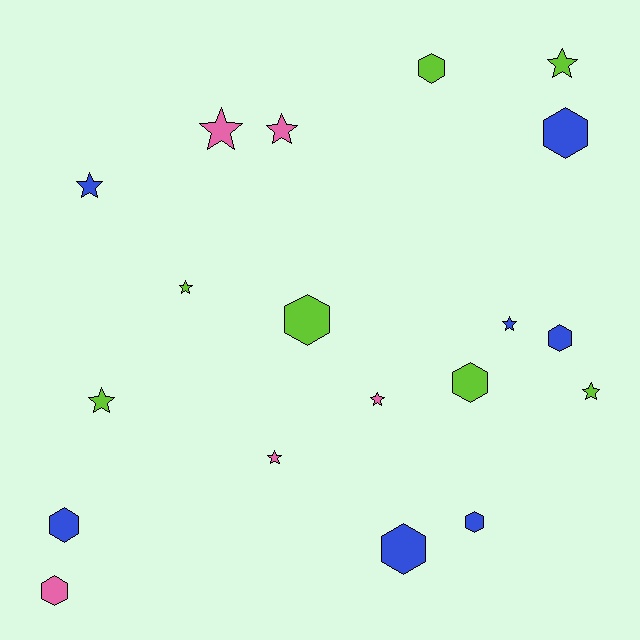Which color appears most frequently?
Blue, with 7 objects.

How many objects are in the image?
There are 19 objects.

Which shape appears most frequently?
Star, with 10 objects.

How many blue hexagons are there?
There are 5 blue hexagons.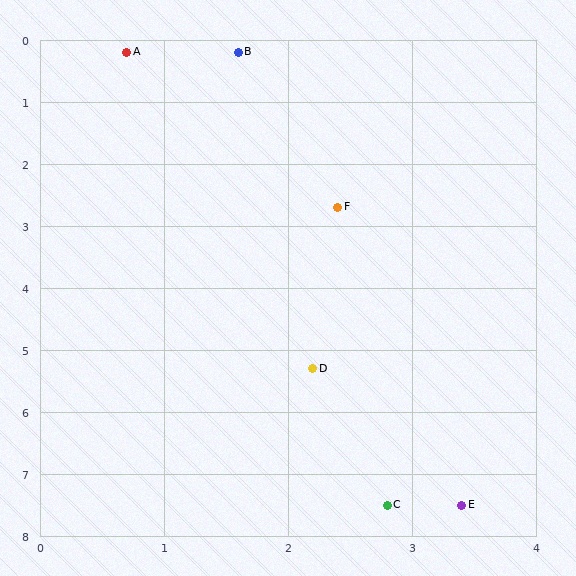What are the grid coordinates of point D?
Point D is at approximately (2.2, 5.3).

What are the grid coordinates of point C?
Point C is at approximately (2.8, 7.5).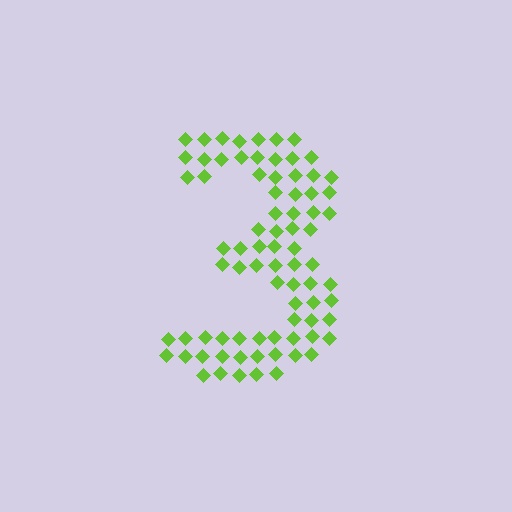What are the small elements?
The small elements are diamonds.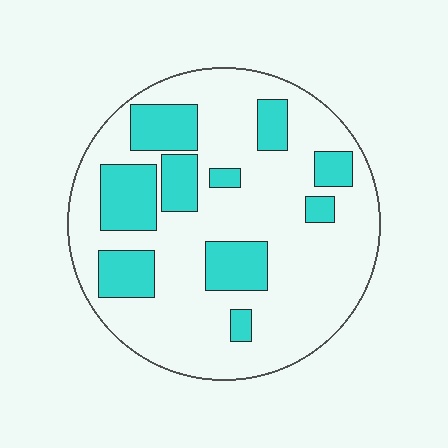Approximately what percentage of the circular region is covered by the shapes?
Approximately 25%.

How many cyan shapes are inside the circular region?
10.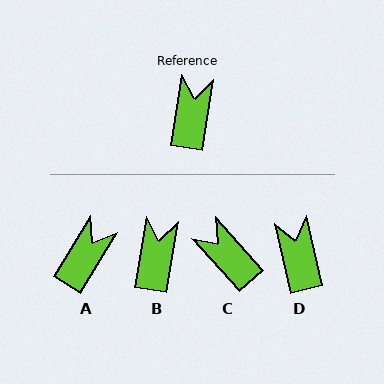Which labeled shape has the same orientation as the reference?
B.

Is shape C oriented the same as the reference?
No, it is off by about 51 degrees.